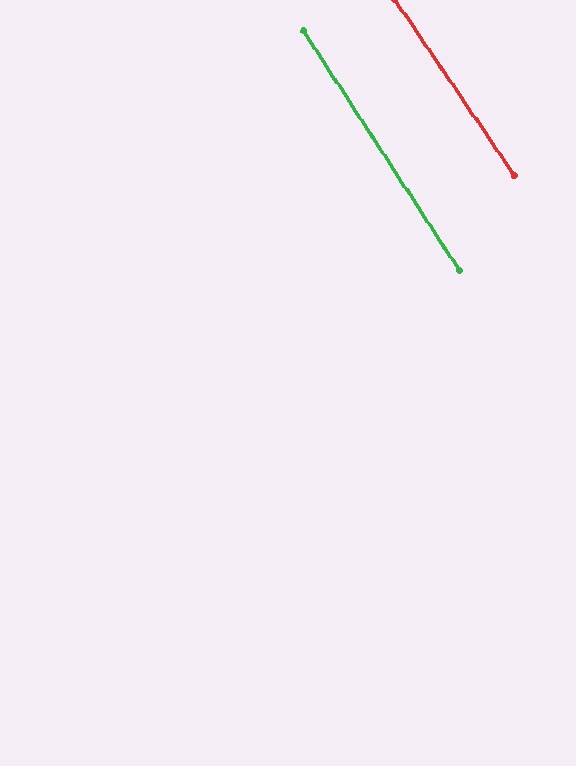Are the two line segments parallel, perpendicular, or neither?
Parallel — their directions differ by only 1.3°.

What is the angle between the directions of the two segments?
Approximately 1 degree.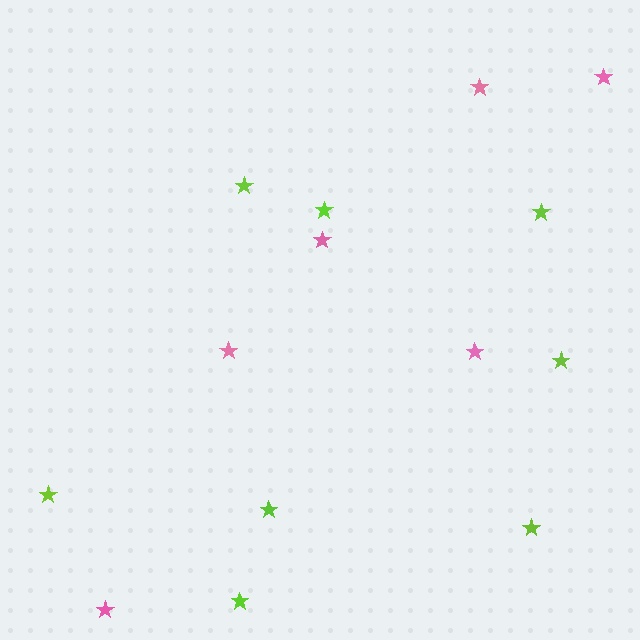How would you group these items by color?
There are 2 groups: one group of lime stars (8) and one group of pink stars (6).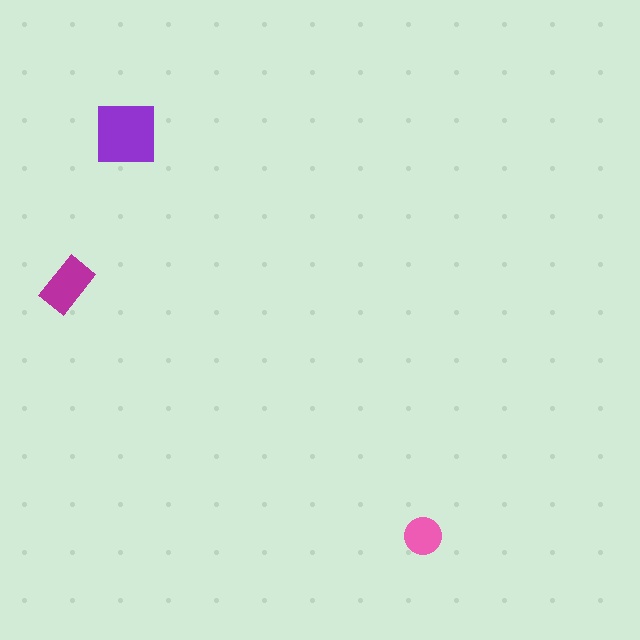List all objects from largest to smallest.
The purple square, the magenta rectangle, the pink circle.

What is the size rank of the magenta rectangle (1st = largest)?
2nd.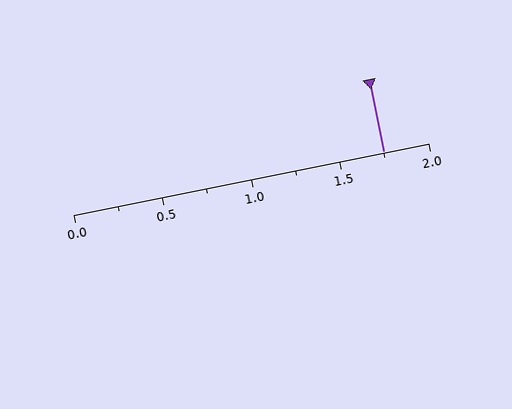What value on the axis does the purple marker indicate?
The marker indicates approximately 1.75.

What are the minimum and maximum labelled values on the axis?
The axis runs from 0.0 to 2.0.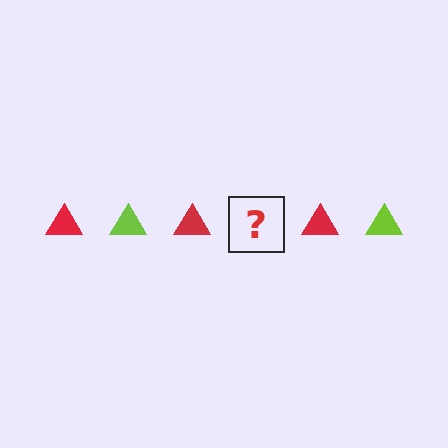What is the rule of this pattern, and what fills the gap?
The rule is that the pattern cycles through red, lime triangles. The gap should be filled with a lime triangle.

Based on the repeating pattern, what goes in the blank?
The blank should be a lime triangle.